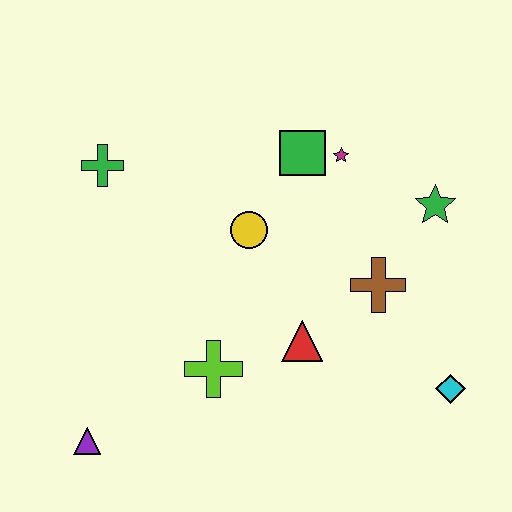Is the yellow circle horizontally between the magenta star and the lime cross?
Yes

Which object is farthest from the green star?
The purple triangle is farthest from the green star.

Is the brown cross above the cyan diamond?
Yes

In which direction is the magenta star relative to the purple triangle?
The magenta star is above the purple triangle.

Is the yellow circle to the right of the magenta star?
No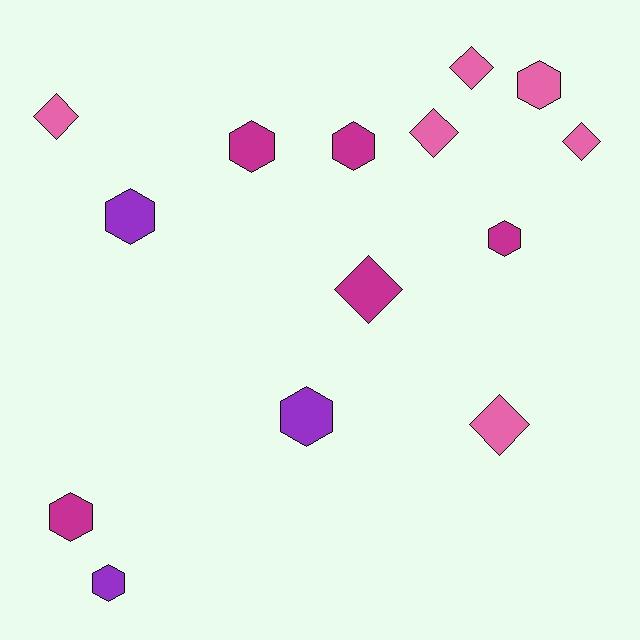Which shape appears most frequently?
Hexagon, with 8 objects.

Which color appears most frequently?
Pink, with 6 objects.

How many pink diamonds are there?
There are 5 pink diamonds.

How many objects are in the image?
There are 14 objects.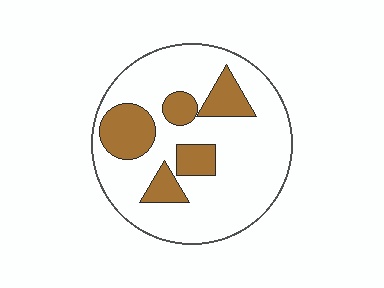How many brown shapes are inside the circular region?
5.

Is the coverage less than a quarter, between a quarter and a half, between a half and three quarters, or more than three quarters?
Less than a quarter.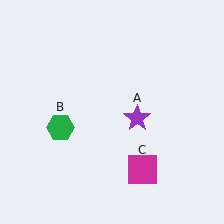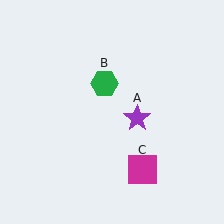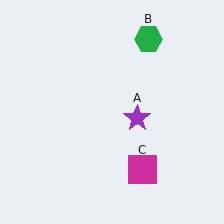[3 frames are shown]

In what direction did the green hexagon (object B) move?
The green hexagon (object B) moved up and to the right.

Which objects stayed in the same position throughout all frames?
Purple star (object A) and magenta square (object C) remained stationary.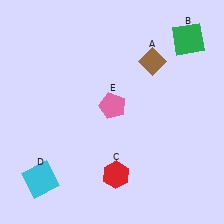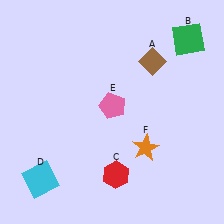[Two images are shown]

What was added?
An orange star (F) was added in Image 2.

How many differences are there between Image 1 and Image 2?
There is 1 difference between the two images.